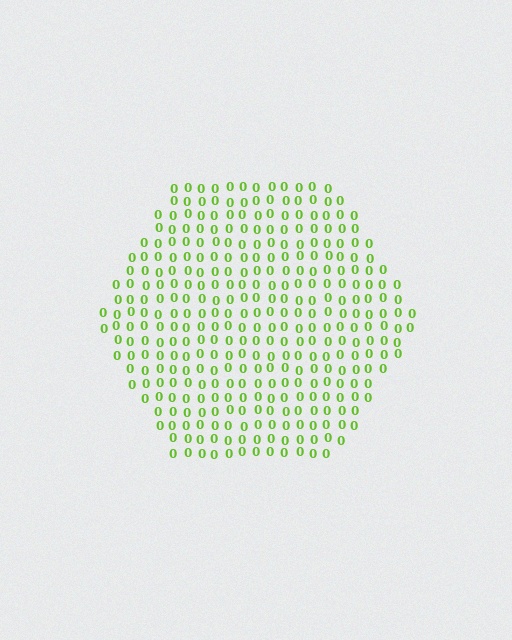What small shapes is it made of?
It is made of small digit 0's.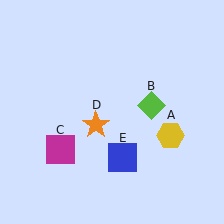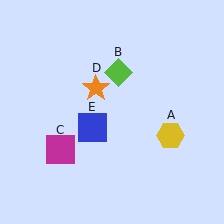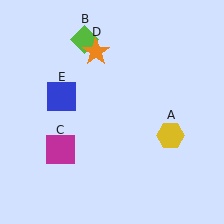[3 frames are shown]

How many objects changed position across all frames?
3 objects changed position: lime diamond (object B), orange star (object D), blue square (object E).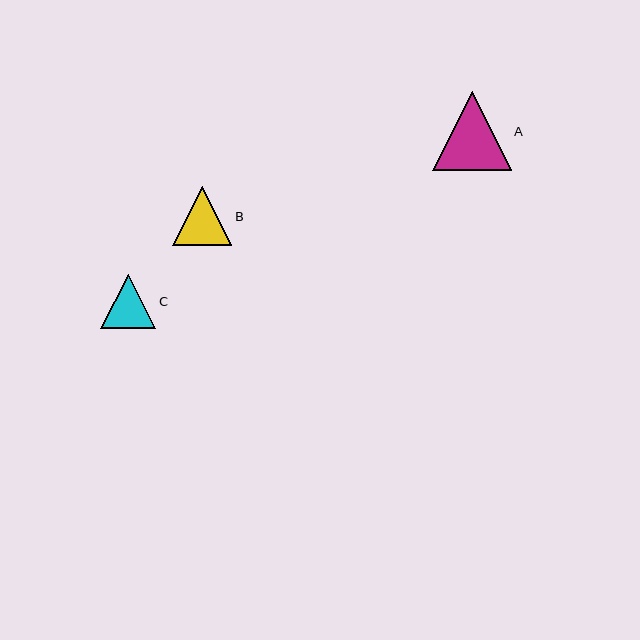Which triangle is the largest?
Triangle A is the largest with a size of approximately 78 pixels.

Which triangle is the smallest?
Triangle C is the smallest with a size of approximately 55 pixels.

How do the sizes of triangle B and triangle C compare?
Triangle B and triangle C are approximately the same size.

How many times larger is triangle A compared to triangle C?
Triangle A is approximately 1.4 times the size of triangle C.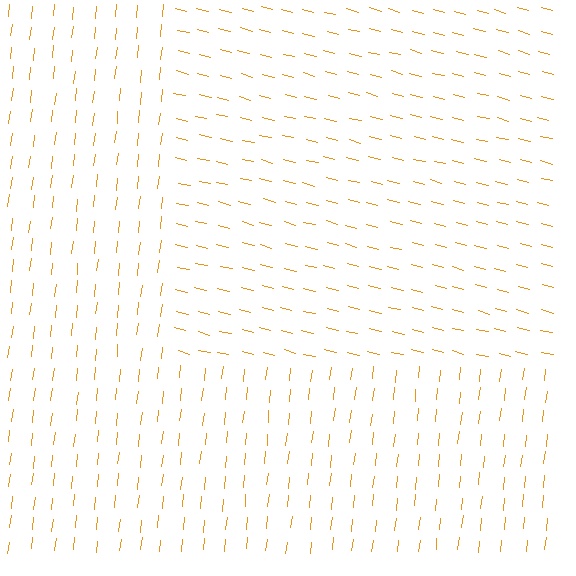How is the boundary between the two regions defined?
The boundary is defined purely by a change in line orientation (approximately 82 degrees difference). All lines are the same color and thickness.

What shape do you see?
I see a rectangle.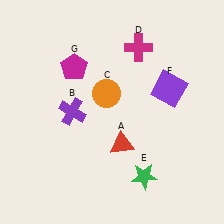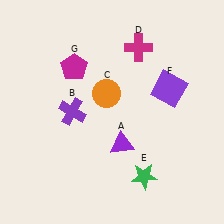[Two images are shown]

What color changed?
The triangle (A) changed from red in Image 1 to purple in Image 2.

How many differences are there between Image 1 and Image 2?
There is 1 difference between the two images.